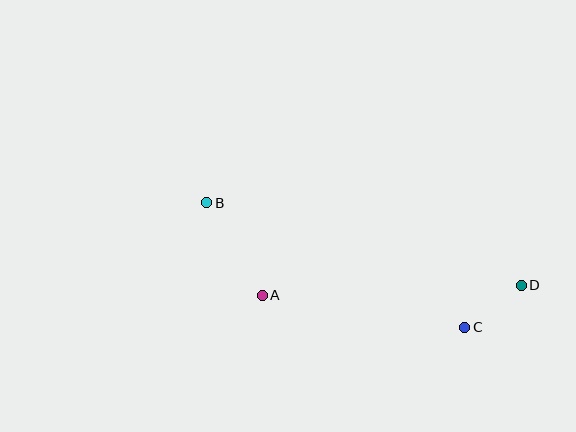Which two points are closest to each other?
Points C and D are closest to each other.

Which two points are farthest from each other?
Points B and D are farthest from each other.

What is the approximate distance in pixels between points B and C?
The distance between B and C is approximately 286 pixels.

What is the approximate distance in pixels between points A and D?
The distance between A and D is approximately 259 pixels.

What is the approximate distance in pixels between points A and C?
The distance between A and C is approximately 205 pixels.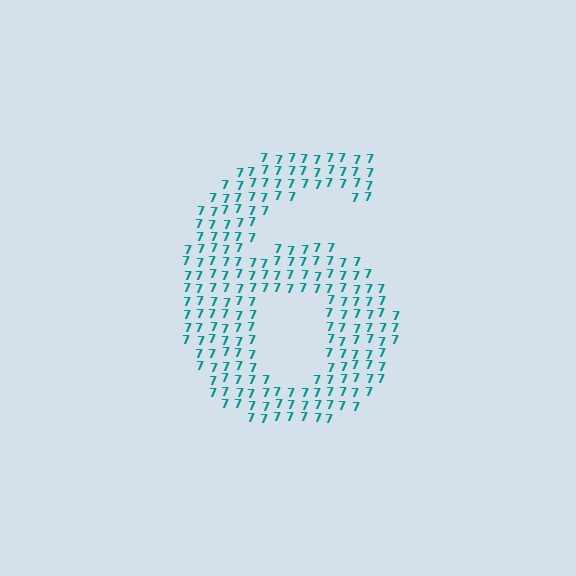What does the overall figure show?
The overall figure shows the digit 6.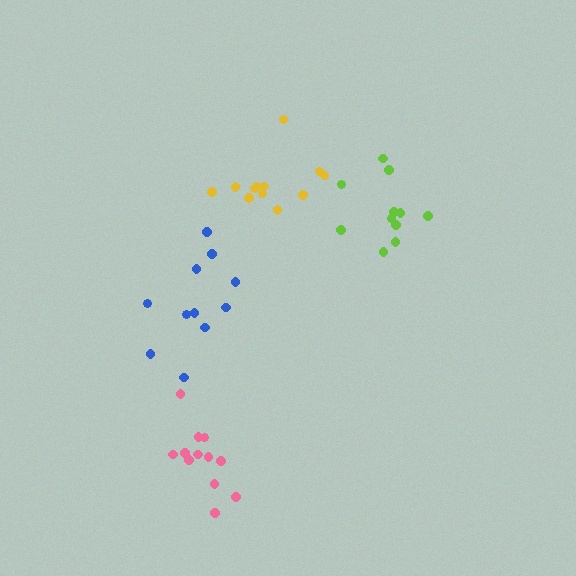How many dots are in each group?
Group 1: 11 dots, Group 2: 12 dots, Group 3: 12 dots, Group 4: 11 dots (46 total).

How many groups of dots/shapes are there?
There are 4 groups.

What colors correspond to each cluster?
The clusters are colored: lime, pink, yellow, blue.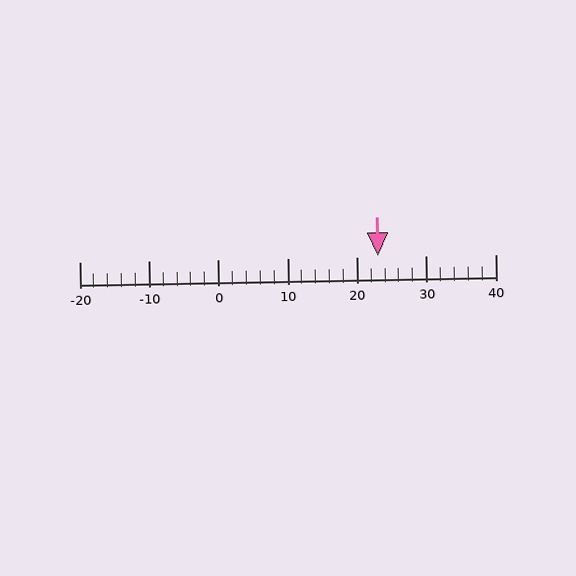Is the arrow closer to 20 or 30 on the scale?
The arrow is closer to 20.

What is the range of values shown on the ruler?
The ruler shows values from -20 to 40.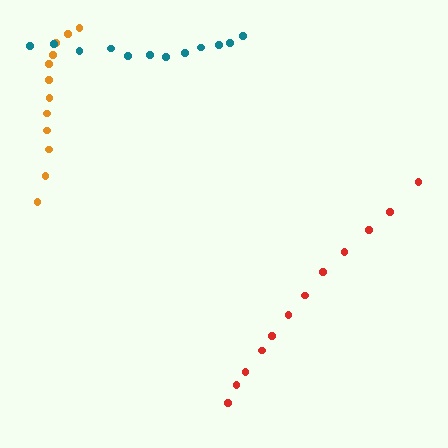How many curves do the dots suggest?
There are 3 distinct paths.